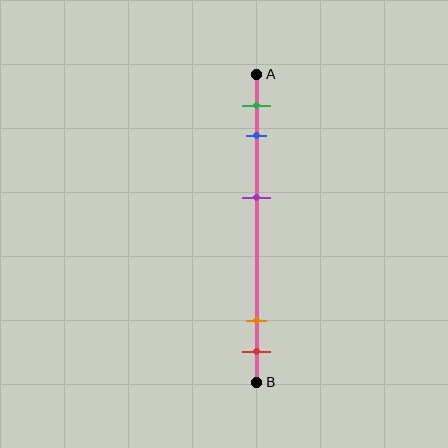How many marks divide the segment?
There are 5 marks dividing the segment.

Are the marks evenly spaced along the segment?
No, the marks are not evenly spaced.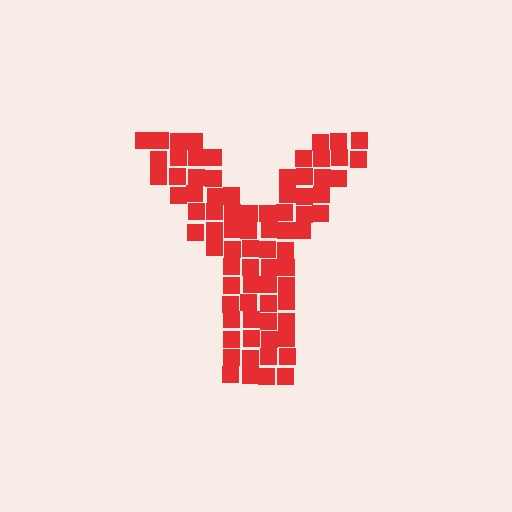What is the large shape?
The large shape is the letter Y.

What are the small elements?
The small elements are squares.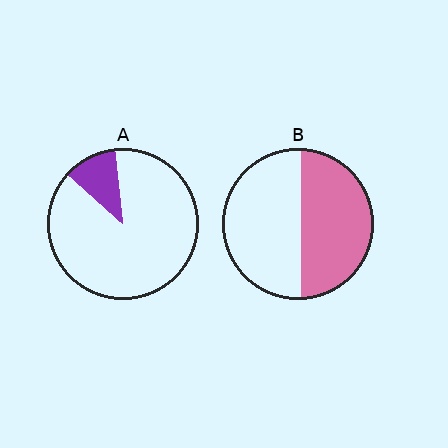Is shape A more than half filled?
No.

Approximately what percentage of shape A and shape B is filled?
A is approximately 10% and B is approximately 45%.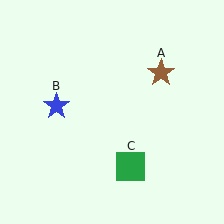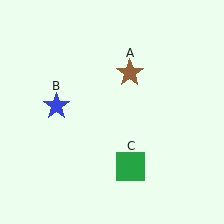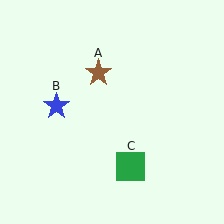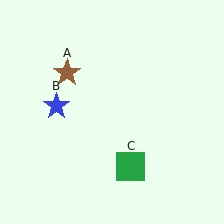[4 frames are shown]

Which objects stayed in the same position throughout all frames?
Blue star (object B) and green square (object C) remained stationary.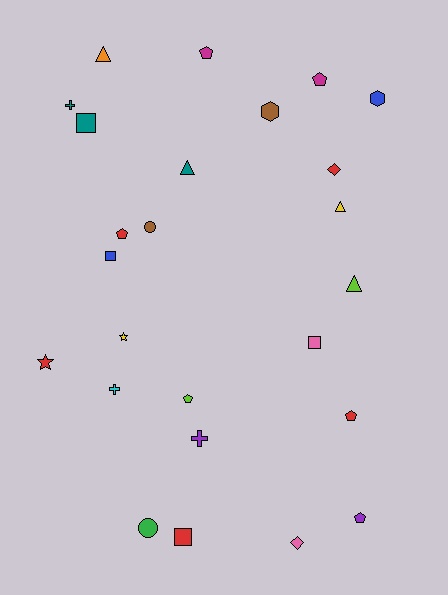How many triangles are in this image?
There are 4 triangles.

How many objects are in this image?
There are 25 objects.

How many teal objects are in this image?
There are 3 teal objects.